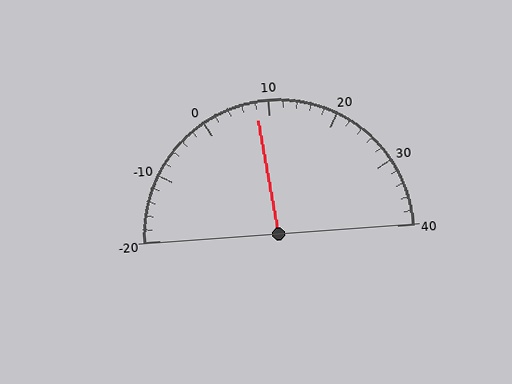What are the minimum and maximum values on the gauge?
The gauge ranges from -20 to 40.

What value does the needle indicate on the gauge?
The needle indicates approximately 8.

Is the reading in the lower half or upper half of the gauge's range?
The reading is in the lower half of the range (-20 to 40).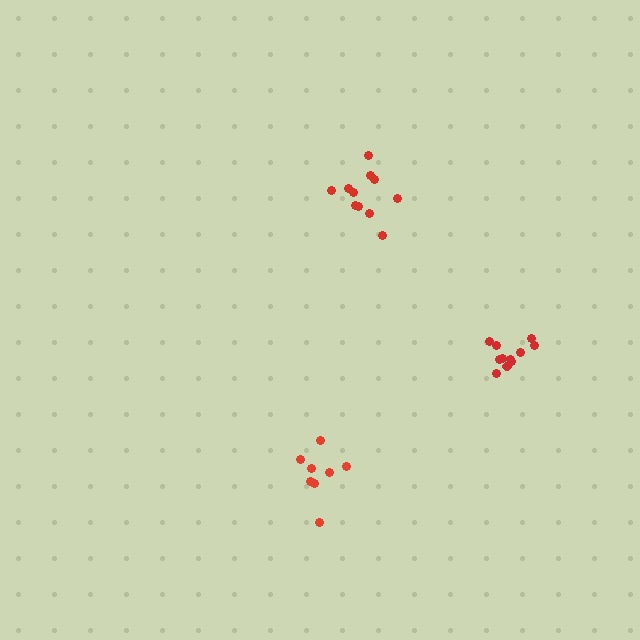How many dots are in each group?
Group 1: 11 dots, Group 2: 11 dots, Group 3: 8 dots (30 total).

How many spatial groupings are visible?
There are 3 spatial groupings.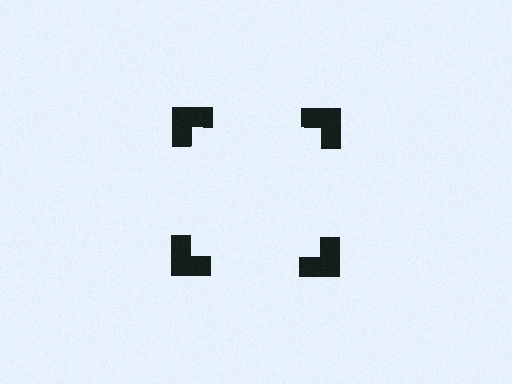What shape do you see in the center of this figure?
An illusory square — its edges are inferred from the aligned wedge cuts in the notched squares, not physically drawn.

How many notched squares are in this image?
There are 4 — one at each vertex of the illusory square.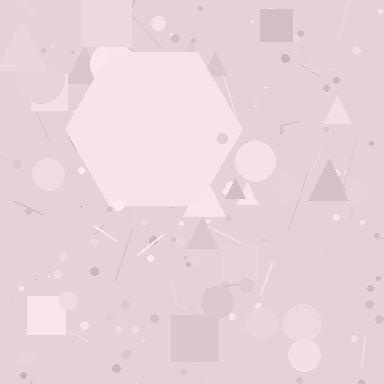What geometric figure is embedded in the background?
A hexagon is embedded in the background.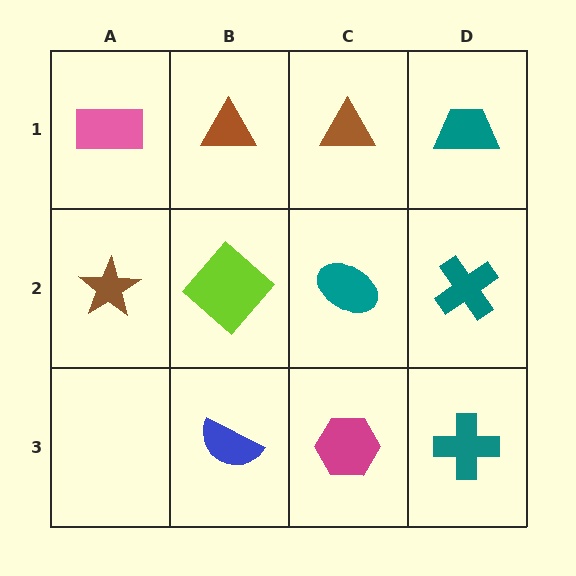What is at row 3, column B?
A blue semicircle.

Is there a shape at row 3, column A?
No, that cell is empty.